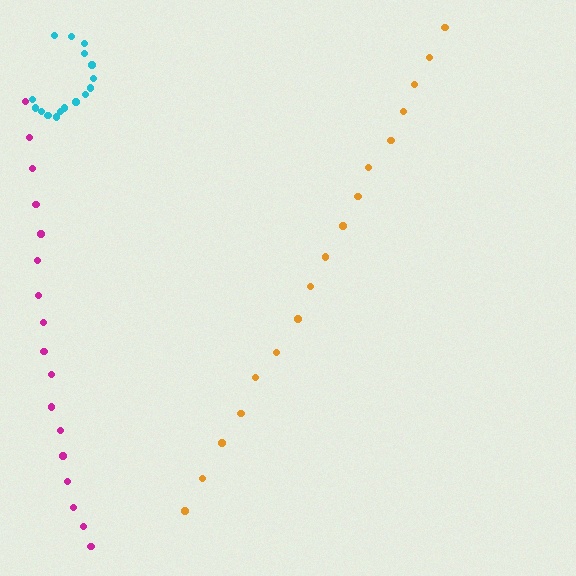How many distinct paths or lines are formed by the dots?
There are 3 distinct paths.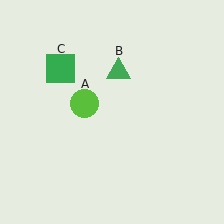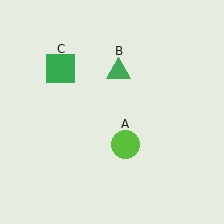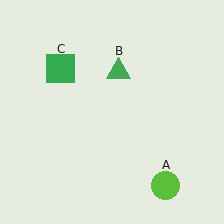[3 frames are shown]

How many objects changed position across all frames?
1 object changed position: lime circle (object A).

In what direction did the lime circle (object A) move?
The lime circle (object A) moved down and to the right.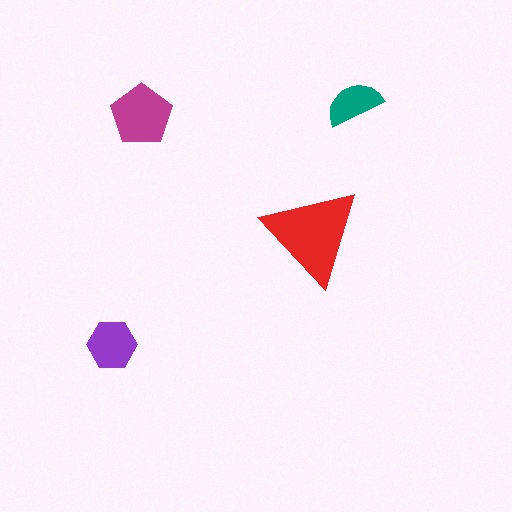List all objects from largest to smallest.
The red triangle, the magenta pentagon, the purple hexagon, the teal semicircle.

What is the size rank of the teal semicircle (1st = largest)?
4th.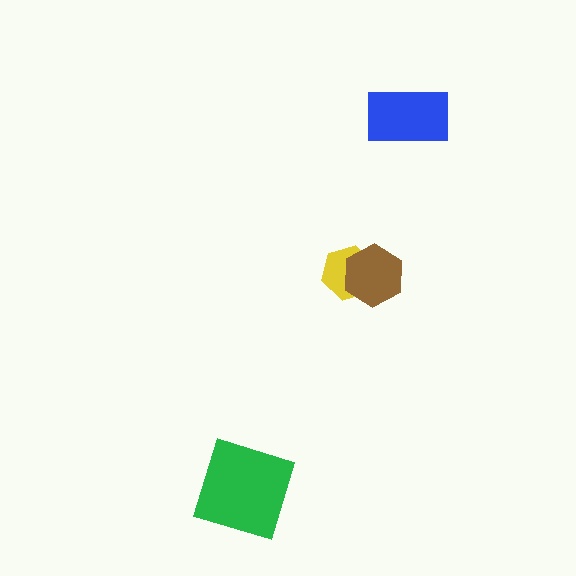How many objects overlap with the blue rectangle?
0 objects overlap with the blue rectangle.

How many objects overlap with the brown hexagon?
1 object overlaps with the brown hexagon.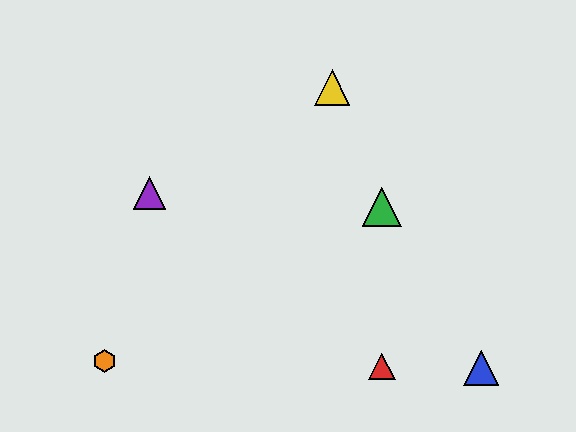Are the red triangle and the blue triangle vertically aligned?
No, the red triangle is at x≈382 and the blue triangle is at x≈481.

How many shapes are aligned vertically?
2 shapes (the red triangle, the green triangle) are aligned vertically.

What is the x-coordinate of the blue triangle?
The blue triangle is at x≈481.